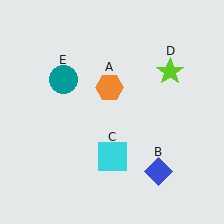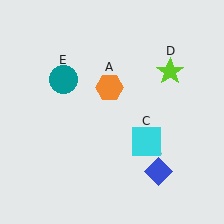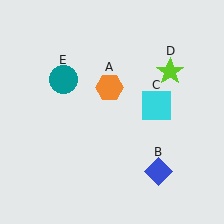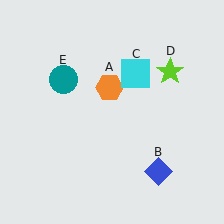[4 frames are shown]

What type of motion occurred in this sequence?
The cyan square (object C) rotated counterclockwise around the center of the scene.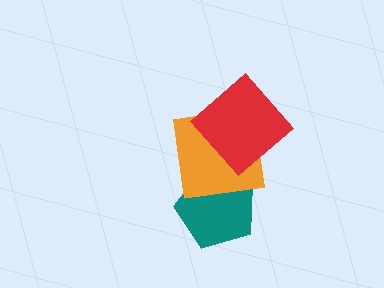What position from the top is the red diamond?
The red diamond is 1st from the top.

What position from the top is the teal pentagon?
The teal pentagon is 3rd from the top.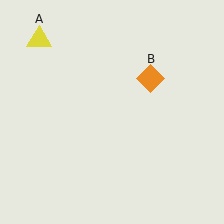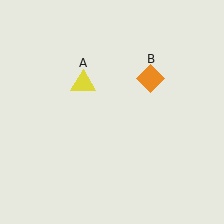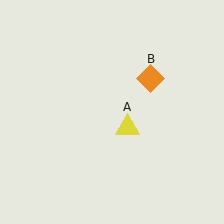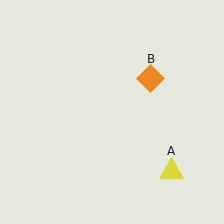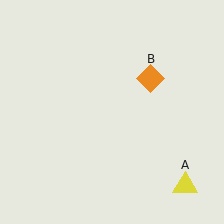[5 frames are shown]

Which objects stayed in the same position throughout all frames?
Orange diamond (object B) remained stationary.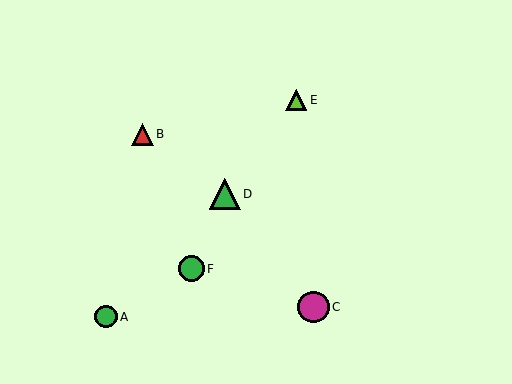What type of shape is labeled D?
Shape D is a green triangle.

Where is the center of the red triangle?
The center of the red triangle is at (142, 134).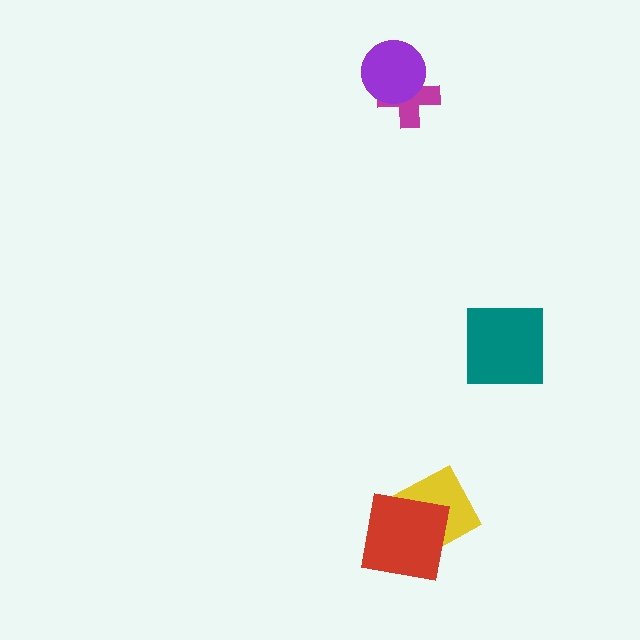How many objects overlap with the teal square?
0 objects overlap with the teal square.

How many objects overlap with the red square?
1 object overlaps with the red square.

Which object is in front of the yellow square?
The red square is in front of the yellow square.